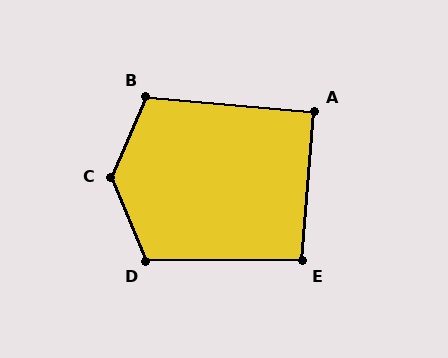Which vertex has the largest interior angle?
C, at approximately 134 degrees.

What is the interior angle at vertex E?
Approximately 95 degrees (approximately right).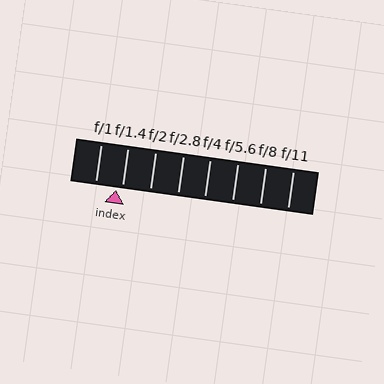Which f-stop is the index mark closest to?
The index mark is closest to f/1.4.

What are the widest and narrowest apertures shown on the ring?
The widest aperture shown is f/1 and the narrowest is f/11.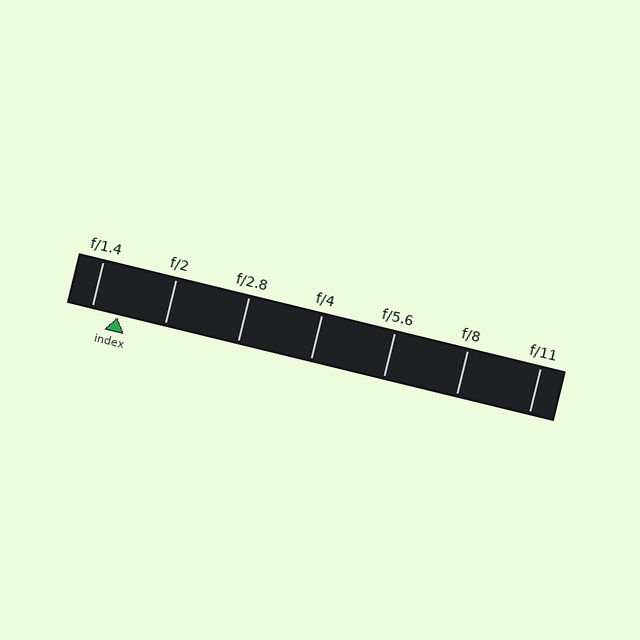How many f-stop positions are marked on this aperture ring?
There are 7 f-stop positions marked.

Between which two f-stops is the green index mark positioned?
The index mark is between f/1.4 and f/2.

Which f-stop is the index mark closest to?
The index mark is closest to f/1.4.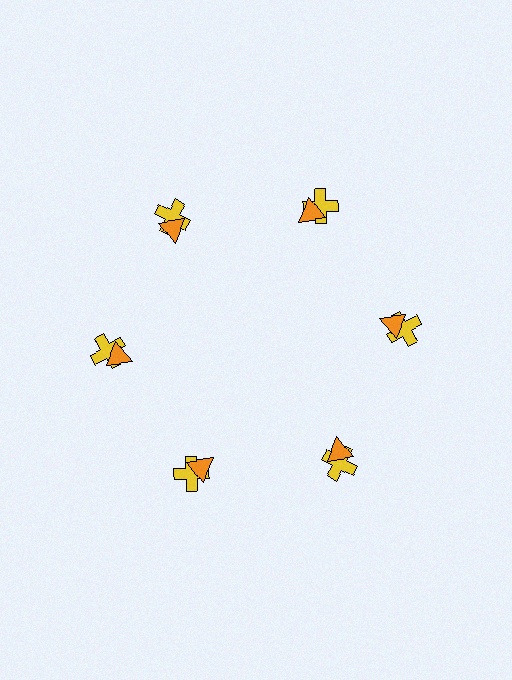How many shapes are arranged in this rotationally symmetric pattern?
There are 12 shapes, arranged in 6 groups of 2.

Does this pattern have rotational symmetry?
Yes, this pattern has 6-fold rotational symmetry. It looks the same after rotating 60 degrees around the center.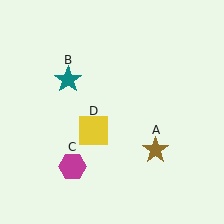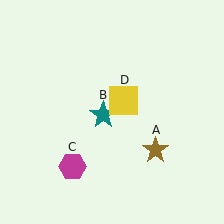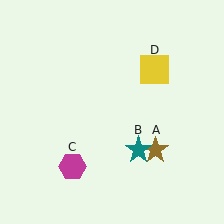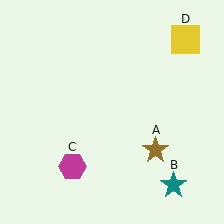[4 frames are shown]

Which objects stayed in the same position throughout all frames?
Brown star (object A) and magenta hexagon (object C) remained stationary.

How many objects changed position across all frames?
2 objects changed position: teal star (object B), yellow square (object D).